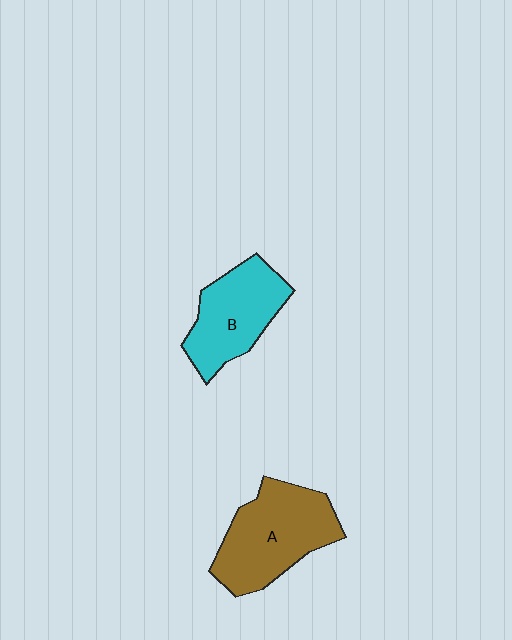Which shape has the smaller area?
Shape B (cyan).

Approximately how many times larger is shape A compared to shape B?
Approximately 1.2 times.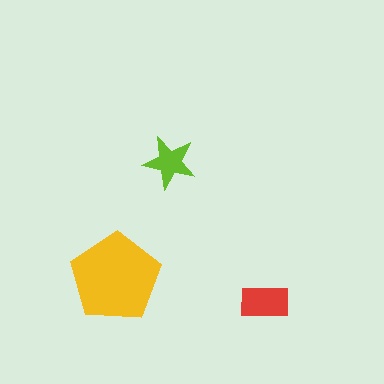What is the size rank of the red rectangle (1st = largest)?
2nd.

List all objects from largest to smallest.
The yellow pentagon, the red rectangle, the lime star.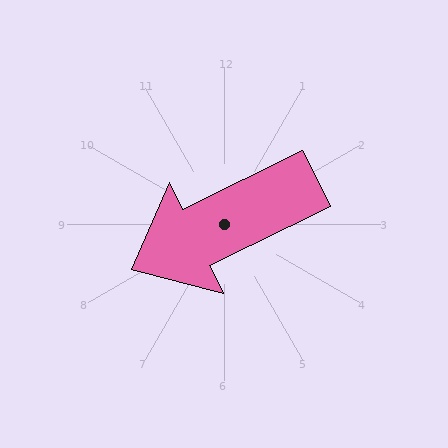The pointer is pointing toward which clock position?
Roughly 8 o'clock.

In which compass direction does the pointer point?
Southwest.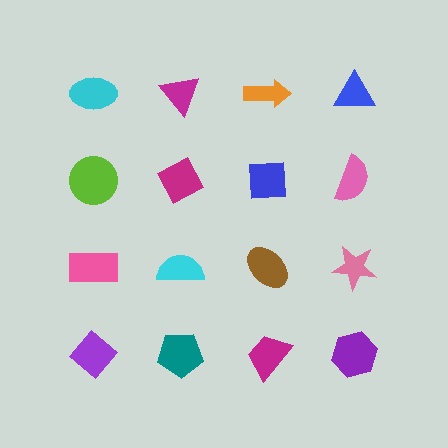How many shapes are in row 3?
4 shapes.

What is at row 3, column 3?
A brown ellipse.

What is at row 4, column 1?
A purple diamond.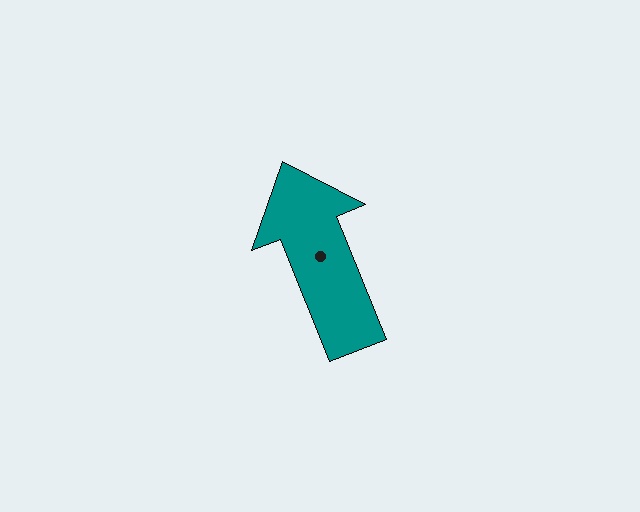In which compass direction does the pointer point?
North.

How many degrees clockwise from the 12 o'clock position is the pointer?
Approximately 338 degrees.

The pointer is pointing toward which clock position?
Roughly 11 o'clock.